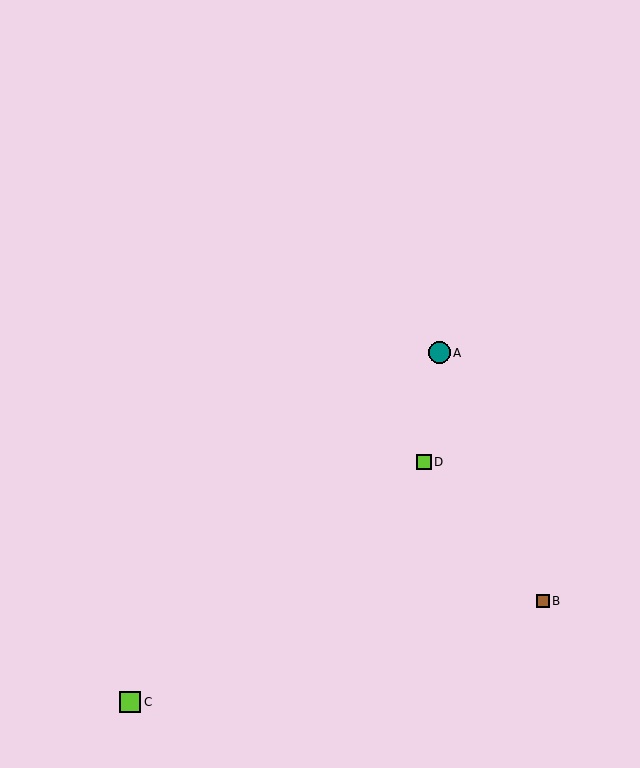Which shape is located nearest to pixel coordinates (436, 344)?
The teal circle (labeled A) at (439, 353) is nearest to that location.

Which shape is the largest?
The teal circle (labeled A) is the largest.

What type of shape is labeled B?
Shape B is a brown square.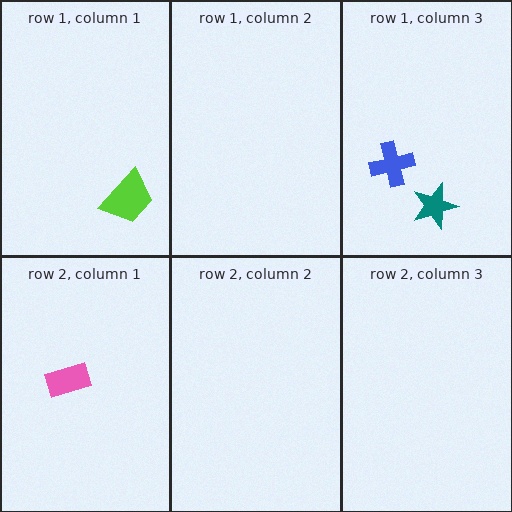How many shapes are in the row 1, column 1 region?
1.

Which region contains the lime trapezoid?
The row 1, column 1 region.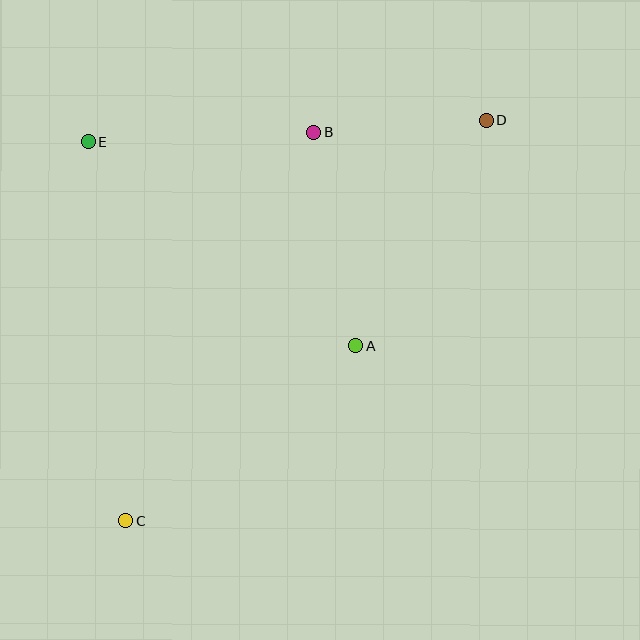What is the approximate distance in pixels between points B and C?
The distance between B and C is approximately 432 pixels.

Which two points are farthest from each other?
Points C and D are farthest from each other.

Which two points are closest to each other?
Points B and D are closest to each other.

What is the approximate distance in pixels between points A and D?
The distance between A and D is approximately 261 pixels.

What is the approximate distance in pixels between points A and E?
The distance between A and E is approximately 336 pixels.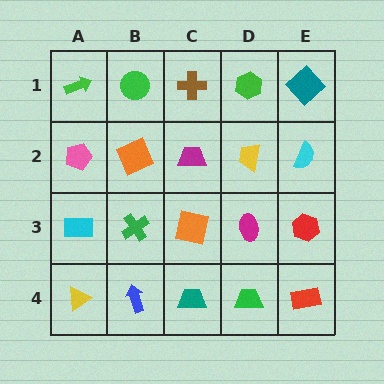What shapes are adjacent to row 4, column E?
A red hexagon (row 3, column E), a green trapezoid (row 4, column D).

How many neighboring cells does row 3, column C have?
4.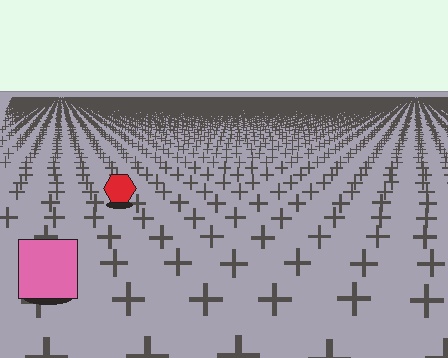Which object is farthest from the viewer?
The red hexagon is farthest from the viewer. It appears smaller and the ground texture around it is denser.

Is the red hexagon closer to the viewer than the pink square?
No. The pink square is closer — you can tell from the texture gradient: the ground texture is coarser near it.